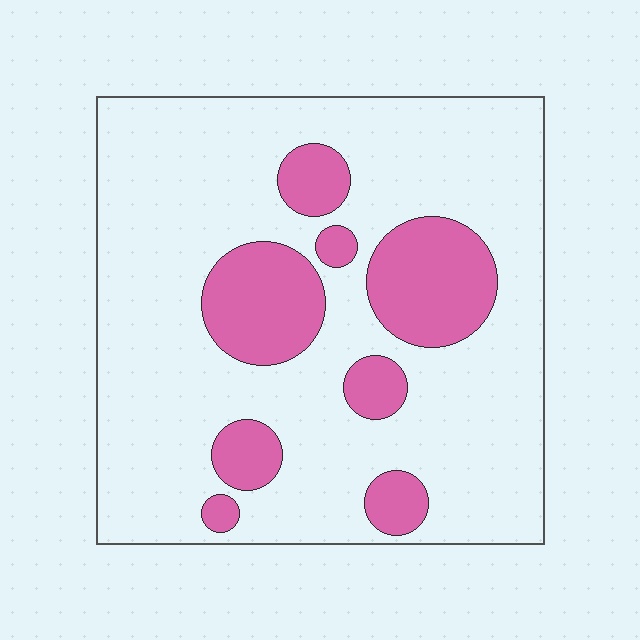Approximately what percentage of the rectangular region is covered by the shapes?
Approximately 20%.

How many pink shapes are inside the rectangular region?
8.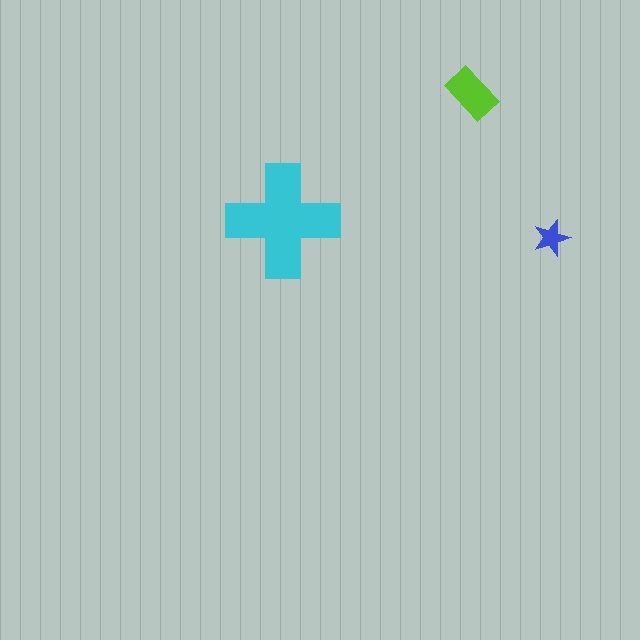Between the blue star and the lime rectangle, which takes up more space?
The lime rectangle.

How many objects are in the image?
There are 3 objects in the image.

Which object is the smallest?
The blue star.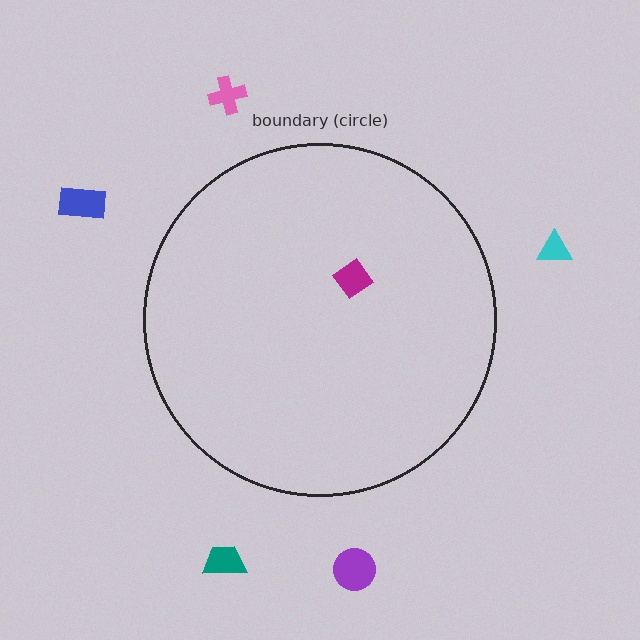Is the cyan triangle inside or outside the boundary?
Outside.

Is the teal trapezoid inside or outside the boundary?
Outside.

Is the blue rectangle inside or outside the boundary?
Outside.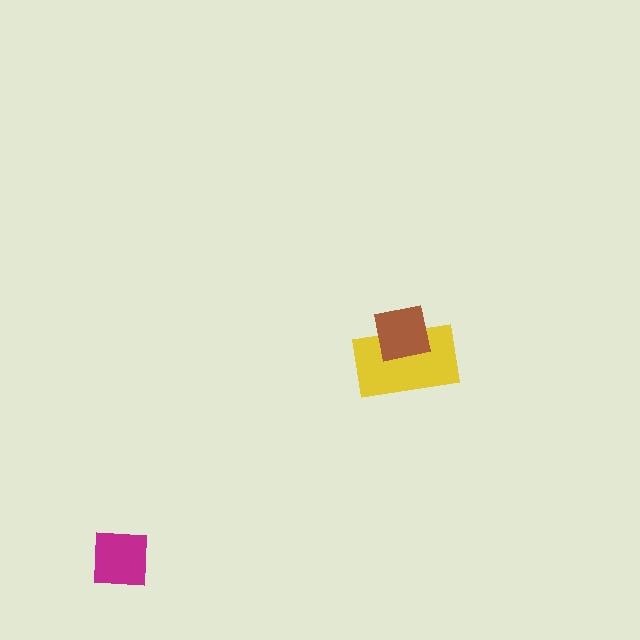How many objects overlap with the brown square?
1 object overlaps with the brown square.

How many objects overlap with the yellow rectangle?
1 object overlaps with the yellow rectangle.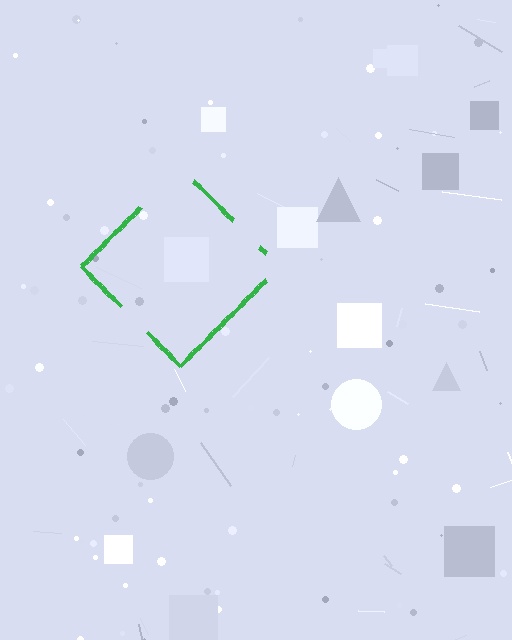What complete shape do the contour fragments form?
The contour fragments form a diamond.